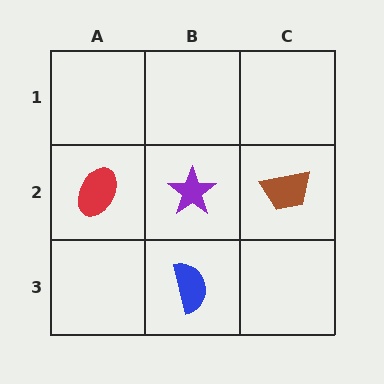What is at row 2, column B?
A purple star.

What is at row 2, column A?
A red ellipse.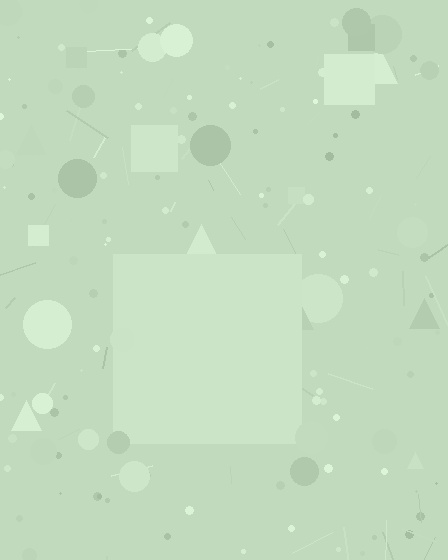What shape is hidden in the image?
A square is hidden in the image.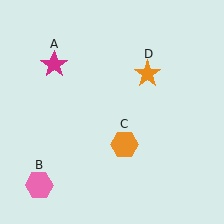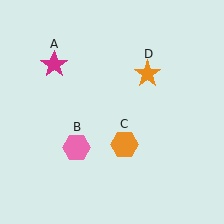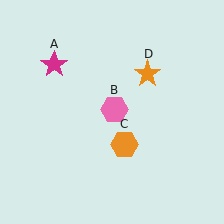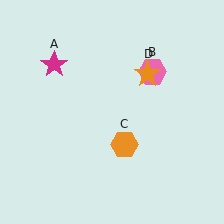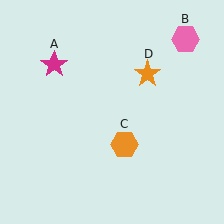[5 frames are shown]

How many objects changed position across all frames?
1 object changed position: pink hexagon (object B).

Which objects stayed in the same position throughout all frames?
Magenta star (object A) and orange hexagon (object C) and orange star (object D) remained stationary.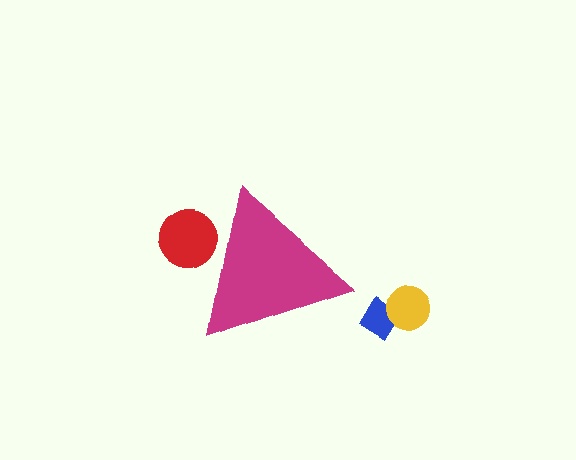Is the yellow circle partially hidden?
No, the yellow circle is fully visible.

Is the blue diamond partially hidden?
No, the blue diamond is fully visible.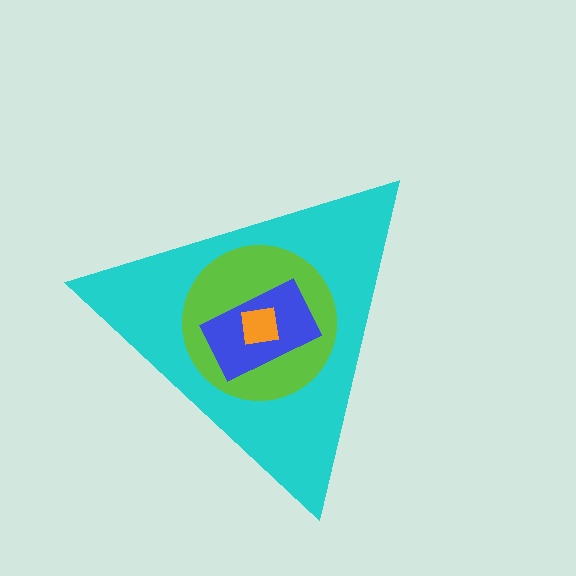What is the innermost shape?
The orange square.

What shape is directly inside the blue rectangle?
The orange square.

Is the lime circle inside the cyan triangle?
Yes.